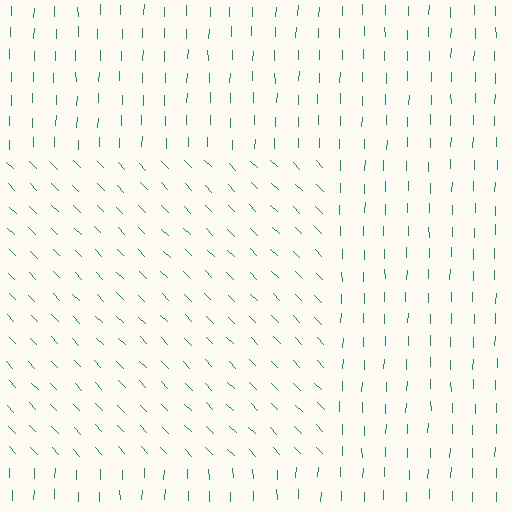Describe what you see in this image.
The image is filled with small teal line segments. A rectangle region in the image has lines oriented differently from the surrounding lines, creating a visible texture boundary.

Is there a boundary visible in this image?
Yes, there is a texture boundary formed by a change in line orientation.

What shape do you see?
I see a rectangle.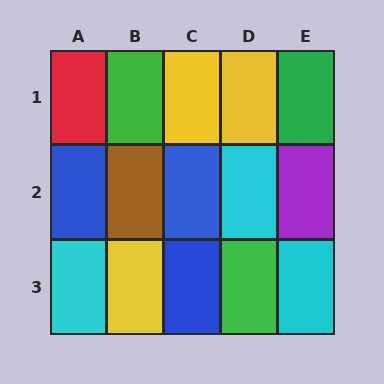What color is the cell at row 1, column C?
Yellow.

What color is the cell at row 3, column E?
Cyan.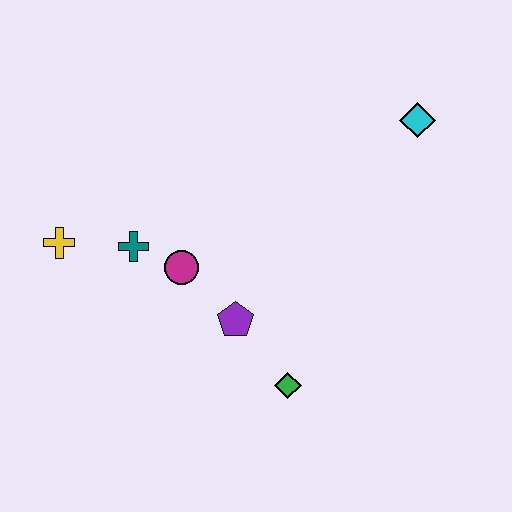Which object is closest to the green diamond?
The purple pentagon is closest to the green diamond.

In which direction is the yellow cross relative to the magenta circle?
The yellow cross is to the left of the magenta circle.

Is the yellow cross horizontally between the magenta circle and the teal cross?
No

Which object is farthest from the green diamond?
The cyan diamond is farthest from the green diamond.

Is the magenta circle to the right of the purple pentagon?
No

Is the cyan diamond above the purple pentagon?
Yes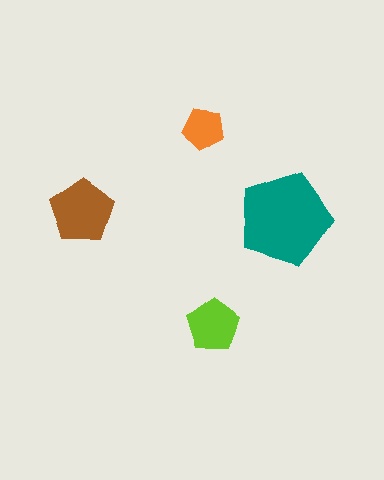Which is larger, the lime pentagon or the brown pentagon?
The brown one.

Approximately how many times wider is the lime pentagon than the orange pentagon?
About 1.5 times wider.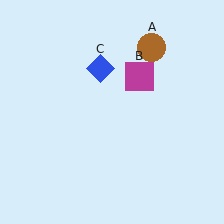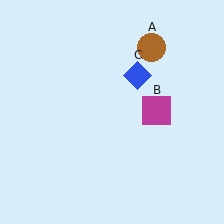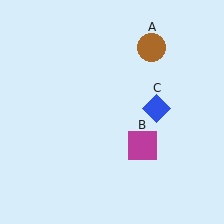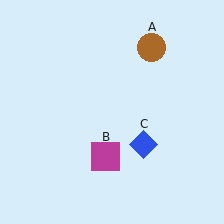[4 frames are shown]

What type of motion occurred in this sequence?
The magenta square (object B), blue diamond (object C) rotated clockwise around the center of the scene.